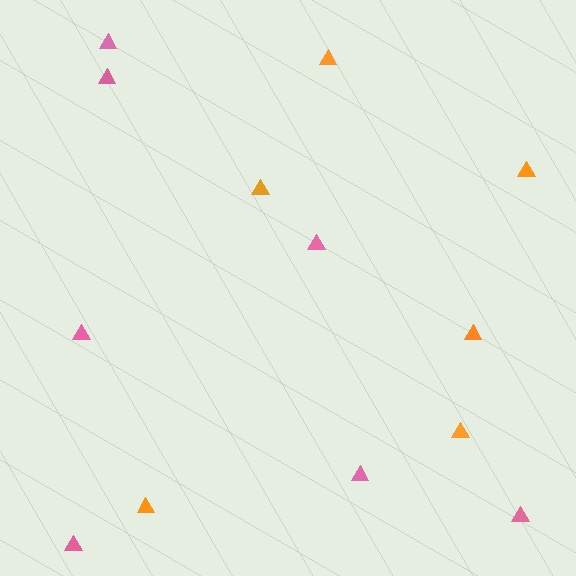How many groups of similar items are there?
There are 2 groups: one group of orange triangles (6) and one group of pink triangles (7).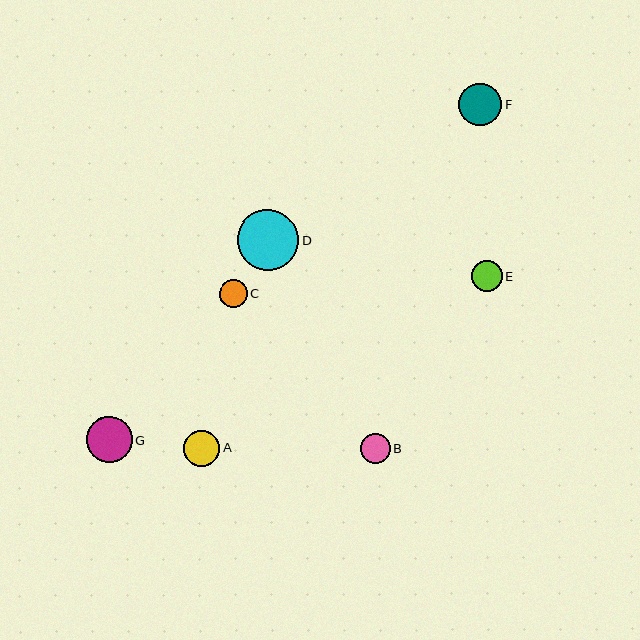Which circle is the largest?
Circle D is the largest with a size of approximately 61 pixels.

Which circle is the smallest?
Circle C is the smallest with a size of approximately 28 pixels.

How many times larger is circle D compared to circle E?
Circle D is approximately 2.0 times the size of circle E.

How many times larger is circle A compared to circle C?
Circle A is approximately 1.3 times the size of circle C.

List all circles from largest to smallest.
From largest to smallest: D, G, F, A, E, B, C.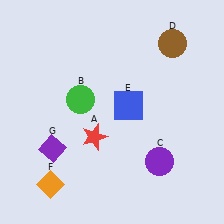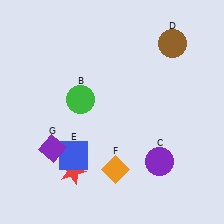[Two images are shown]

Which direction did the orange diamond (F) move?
The orange diamond (F) moved right.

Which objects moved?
The objects that moved are: the red star (A), the blue square (E), the orange diamond (F).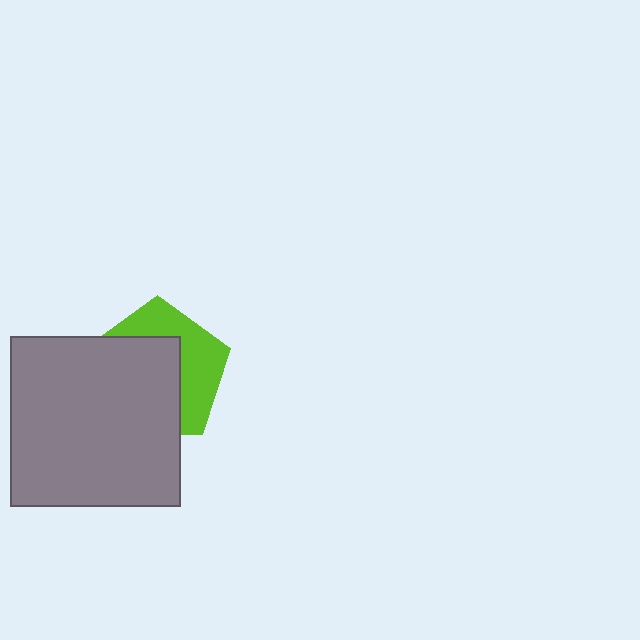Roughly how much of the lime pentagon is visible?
A small part of it is visible (roughly 41%).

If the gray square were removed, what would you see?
You would see the complete lime pentagon.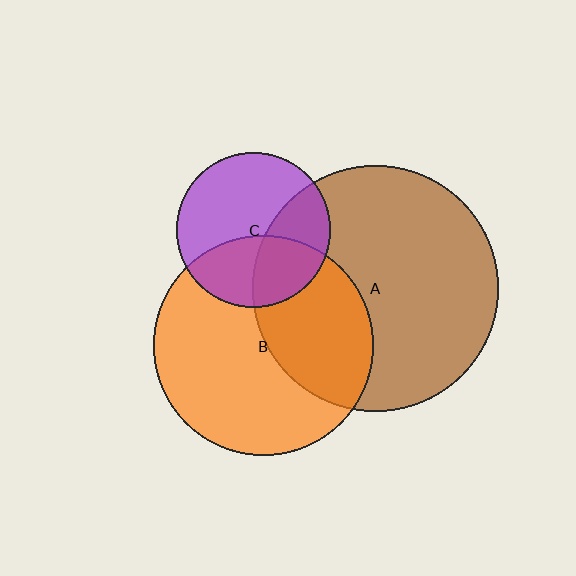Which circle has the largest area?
Circle A (brown).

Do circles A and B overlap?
Yes.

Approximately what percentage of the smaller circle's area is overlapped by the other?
Approximately 40%.